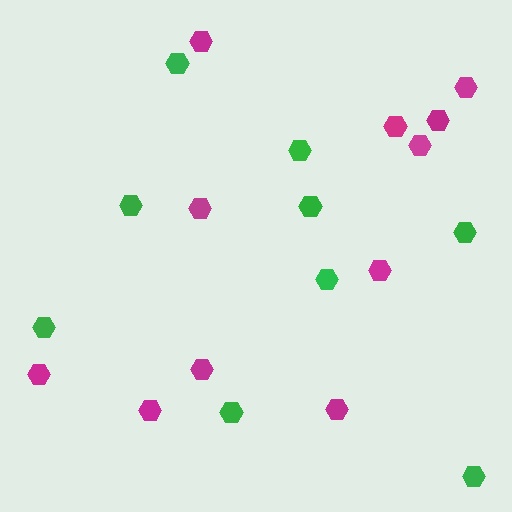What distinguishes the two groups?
There are 2 groups: one group of green hexagons (9) and one group of magenta hexagons (11).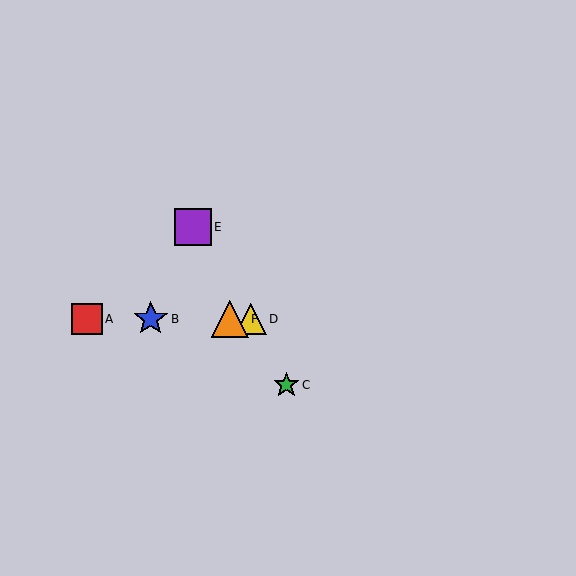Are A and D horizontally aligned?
Yes, both are at y≈319.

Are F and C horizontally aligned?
No, F is at y≈319 and C is at y≈385.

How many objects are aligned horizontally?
4 objects (A, B, D, F) are aligned horizontally.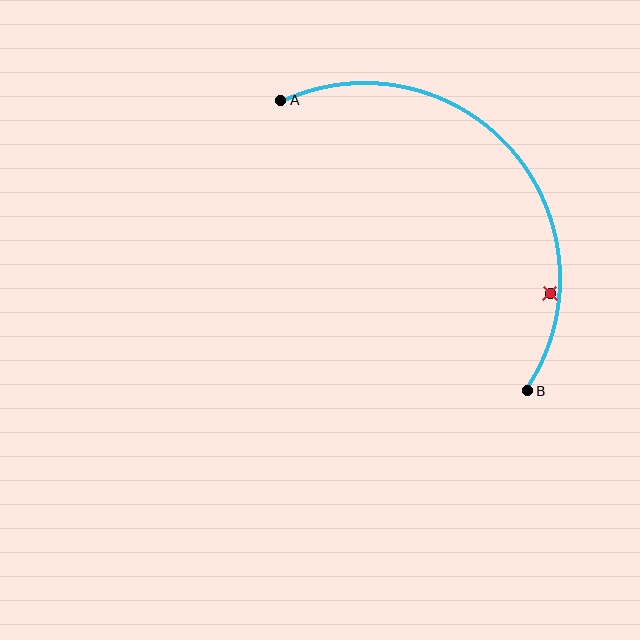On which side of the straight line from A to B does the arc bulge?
The arc bulges above and to the right of the straight line connecting A and B.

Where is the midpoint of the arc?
The arc midpoint is the point on the curve farthest from the straight line joining A and B. It sits above and to the right of that line.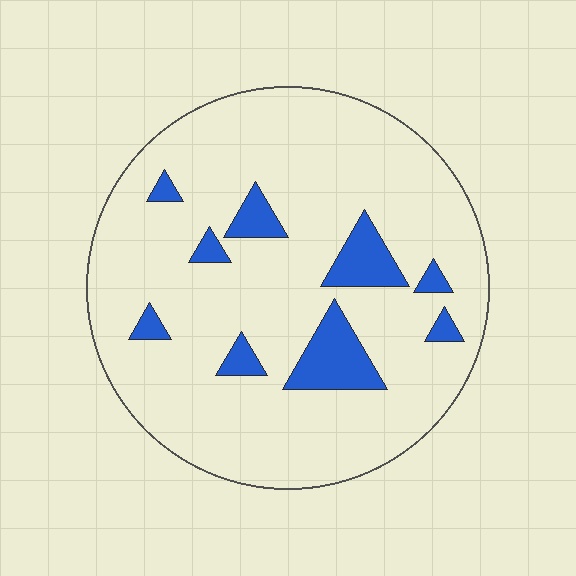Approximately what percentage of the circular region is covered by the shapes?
Approximately 10%.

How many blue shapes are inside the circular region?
9.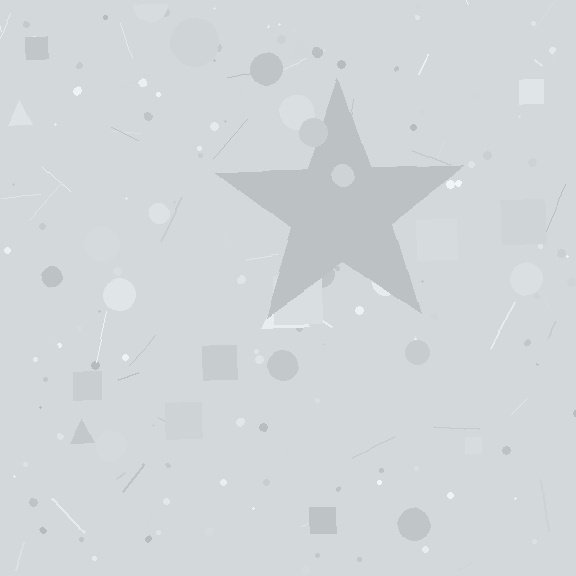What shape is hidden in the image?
A star is hidden in the image.